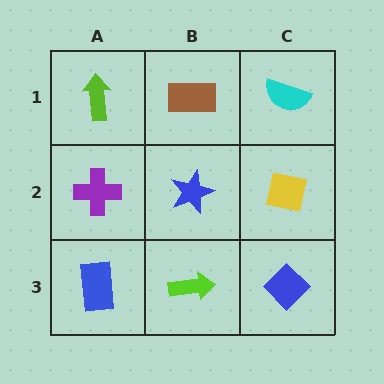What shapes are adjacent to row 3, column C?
A yellow square (row 2, column C), a lime arrow (row 3, column B).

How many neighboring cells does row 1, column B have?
3.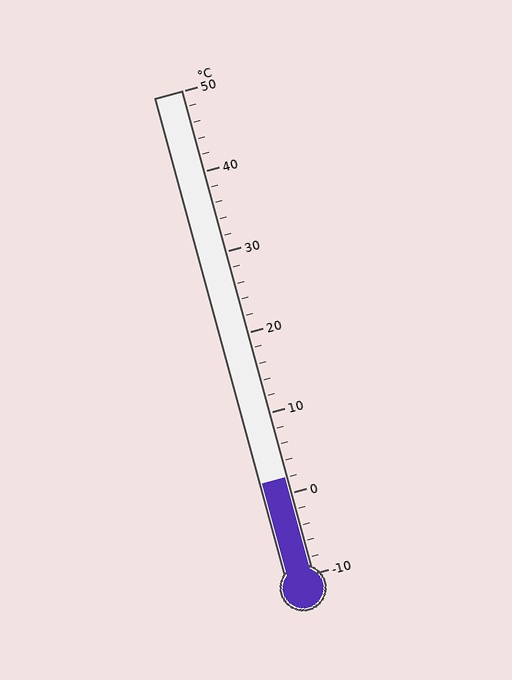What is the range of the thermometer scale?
The thermometer scale ranges from -10°C to 50°C.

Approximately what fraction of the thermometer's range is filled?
The thermometer is filled to approximately 20% of its range.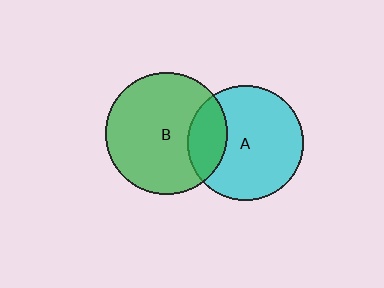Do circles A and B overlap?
Yes.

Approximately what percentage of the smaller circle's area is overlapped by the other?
Approximately 25%.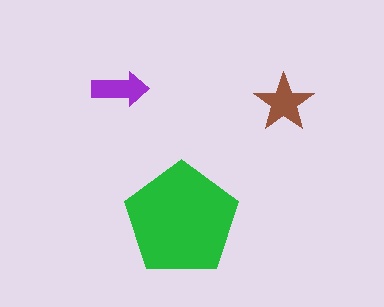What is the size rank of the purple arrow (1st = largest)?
3rd.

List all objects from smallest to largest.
The purple arrow, the brown star, the green pentagon.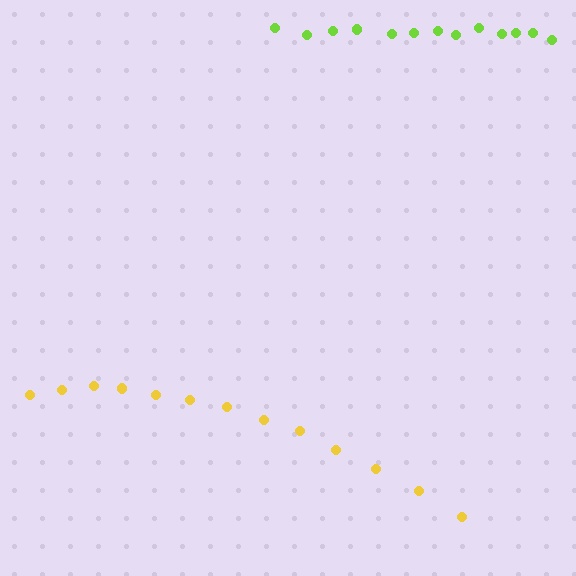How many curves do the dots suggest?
There are 2 distinct paths.